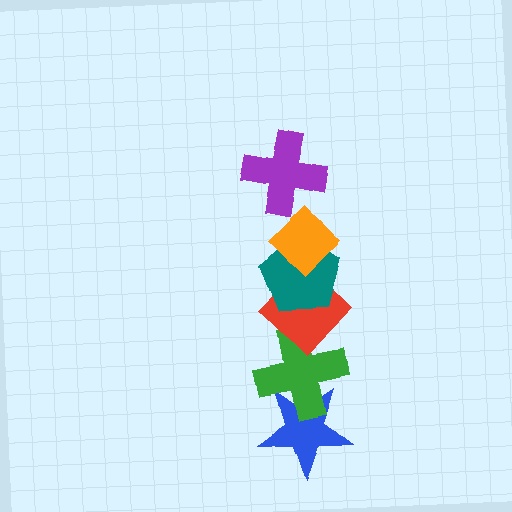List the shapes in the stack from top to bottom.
From top to bottom: the purple cross, the orange diamond, the teal pentagon, the red diamond, the green cross, the blue star.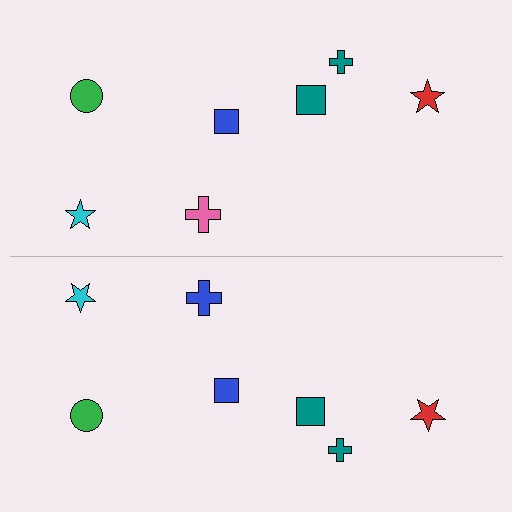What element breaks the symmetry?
The blue cross on the bottom side breaks the symmetry — its mirror counterpart is pink.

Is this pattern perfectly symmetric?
No, the pattern is not perfectly symmetric. The blue cross on the bottom side breaks the symmetry — its mirror counterpart is pink.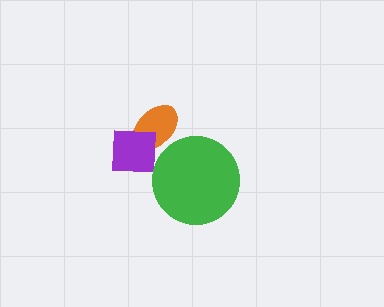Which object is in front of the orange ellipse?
The purple square is in front of the orange ellipse.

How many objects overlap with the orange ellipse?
1 object overlaps with the orange ellipse.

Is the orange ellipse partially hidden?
Yes, it is partially covered by another shape.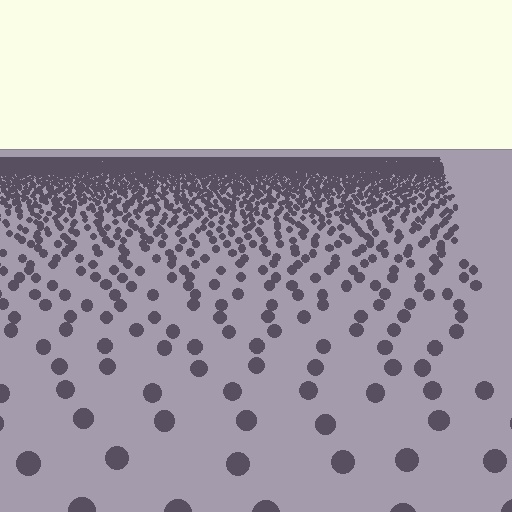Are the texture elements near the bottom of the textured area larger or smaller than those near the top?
Larger. Near the bottom, elements are closer to the viewer and appear at a bigger on-screen size.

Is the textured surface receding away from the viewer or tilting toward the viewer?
The surface is receding away from the viewer. Texture elements get smaller and denser toward the top.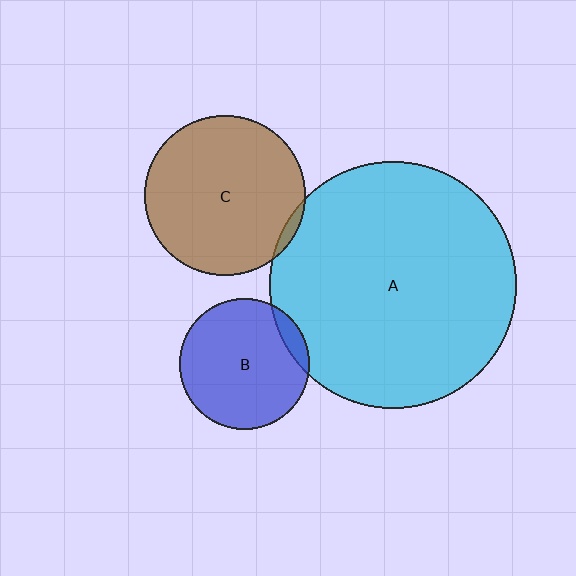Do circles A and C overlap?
Yes.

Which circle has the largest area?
Circle A (cyan).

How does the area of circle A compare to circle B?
Approximately 3.6 times.